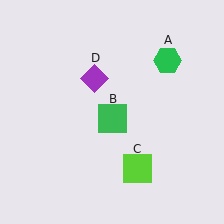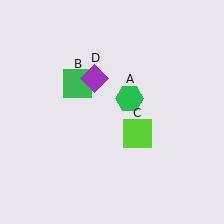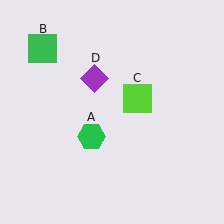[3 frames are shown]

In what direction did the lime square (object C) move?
The lime square (object C) moved up.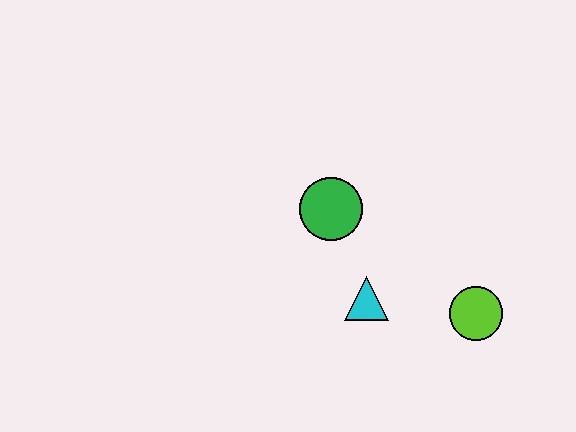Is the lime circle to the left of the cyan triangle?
No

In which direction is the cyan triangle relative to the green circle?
The cyan triangle is below the green circle.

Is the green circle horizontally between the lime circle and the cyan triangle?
No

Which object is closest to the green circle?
The cyan triangle is closest to the green circle.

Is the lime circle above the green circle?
No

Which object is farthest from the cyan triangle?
The lime circle is farthest from the cyan triangle.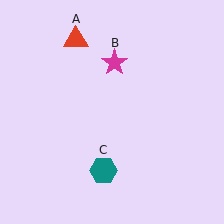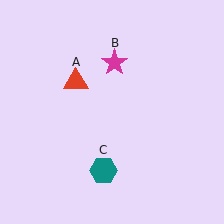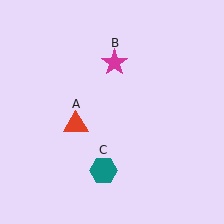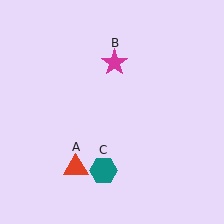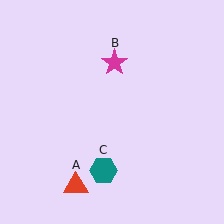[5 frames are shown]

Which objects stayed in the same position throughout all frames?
Magenta star (object B) and teal hexagon (object C) remained stationary.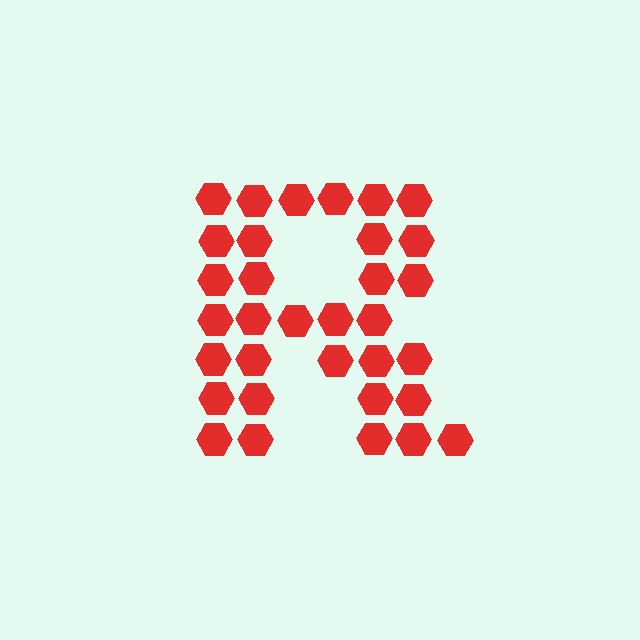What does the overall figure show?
The overall figure shows the letter R.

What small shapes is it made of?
It is made of small hexagons.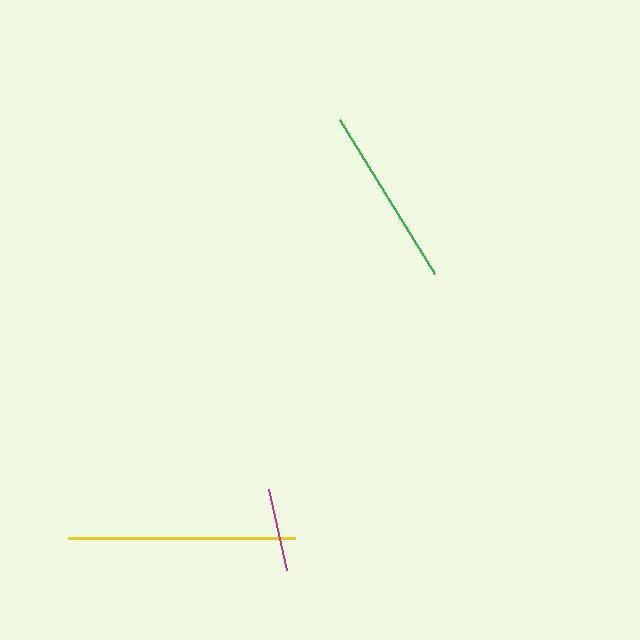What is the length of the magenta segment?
The magenta segment is approximately 84 pixels long.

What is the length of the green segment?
The green segment is approximately 181 pixels long.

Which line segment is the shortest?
The magenta line is the shortest at approximately 84 pixels.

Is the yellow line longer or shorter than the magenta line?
The yellow line is longer than the magenta line.